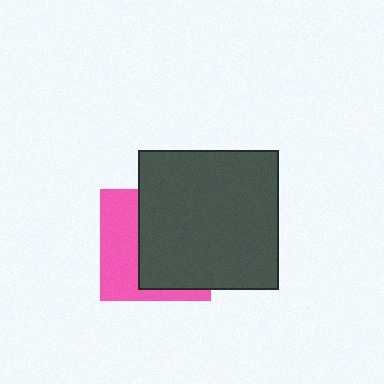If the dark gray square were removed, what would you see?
You would see the complete pink square.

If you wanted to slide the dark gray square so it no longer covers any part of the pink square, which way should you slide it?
Slide it right — that is the most direct way to separate the two shapes.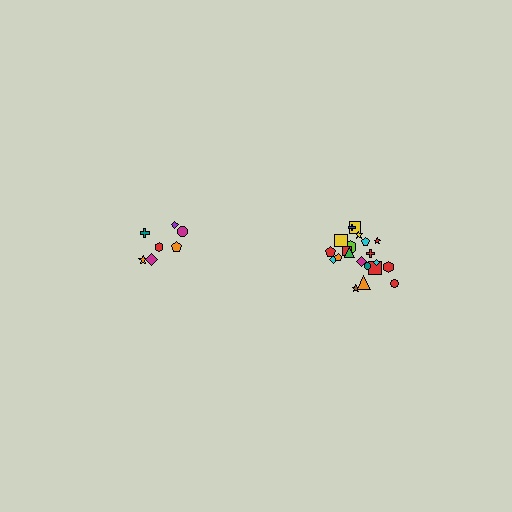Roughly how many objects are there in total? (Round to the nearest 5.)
Roughly 30 objects in total.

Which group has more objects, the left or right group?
The right group.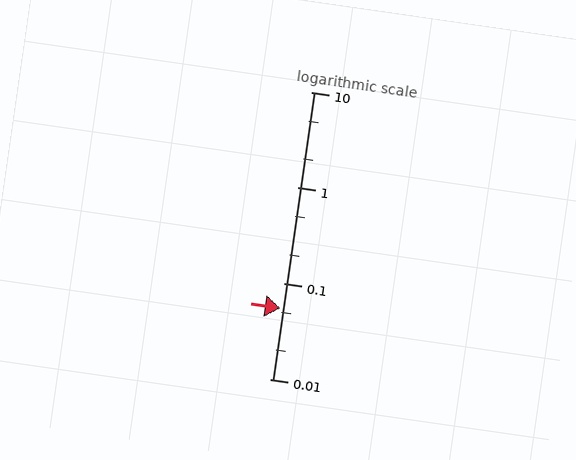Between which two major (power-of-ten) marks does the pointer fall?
The pointer is between 0.01 and 0.1.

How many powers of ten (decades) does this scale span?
The scale spans 3 decades, from 0.01 to 10.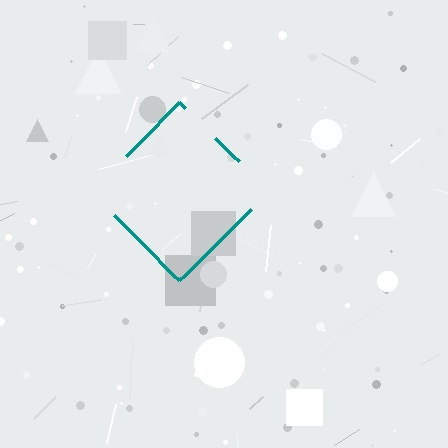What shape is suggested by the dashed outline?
The dashed outline suggests a diamond.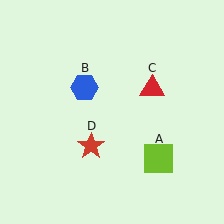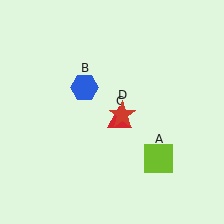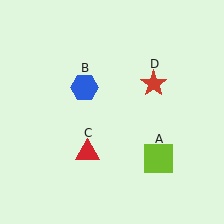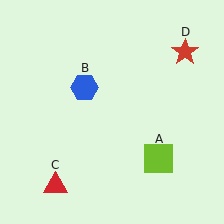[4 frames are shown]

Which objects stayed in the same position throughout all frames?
Lime square (object A) and blue hexagon (object B) remained stationary.